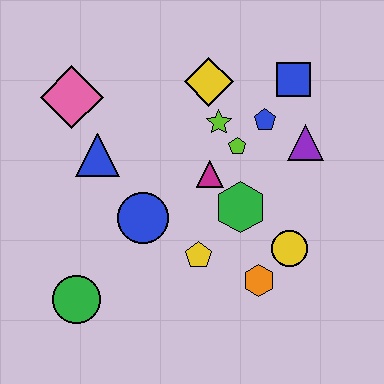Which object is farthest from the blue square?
The green circle is farthest from the blue square.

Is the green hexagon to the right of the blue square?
No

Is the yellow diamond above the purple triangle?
Yes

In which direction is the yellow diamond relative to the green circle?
The yellow diamond is above the green circle.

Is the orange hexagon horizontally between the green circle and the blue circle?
No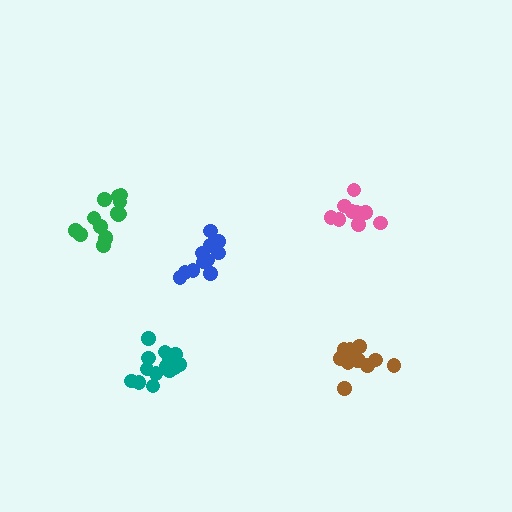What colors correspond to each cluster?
The clusters are colored: blue, green, brown, teal, pink.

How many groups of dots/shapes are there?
There are 5 groups.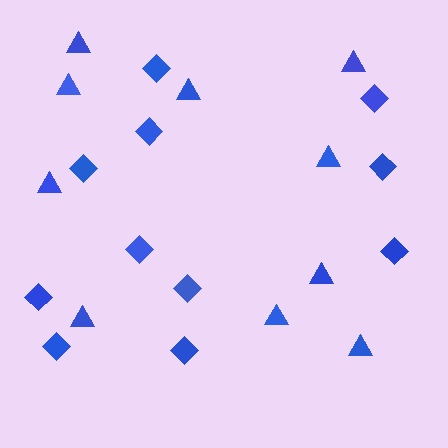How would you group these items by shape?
There are 2 groups: one group of diamonds (11) and one group of triangles (10).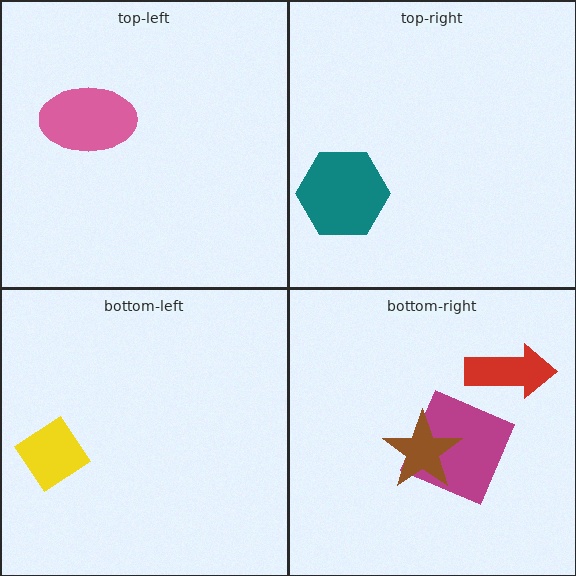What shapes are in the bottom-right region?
The magenta square, the red arrow, the brown star.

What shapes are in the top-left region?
The pink ellipse.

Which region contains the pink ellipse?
The top-left region.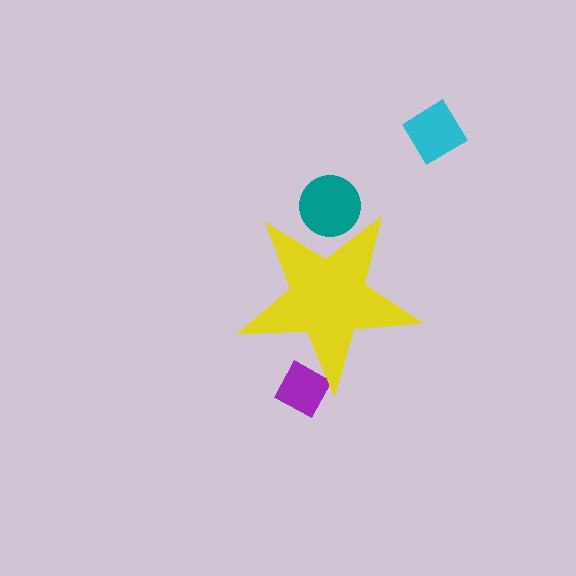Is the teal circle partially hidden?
Yes, the teal circle is partially hidden behind the yellow star.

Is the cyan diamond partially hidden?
No, the cyan diamond is fully visible.